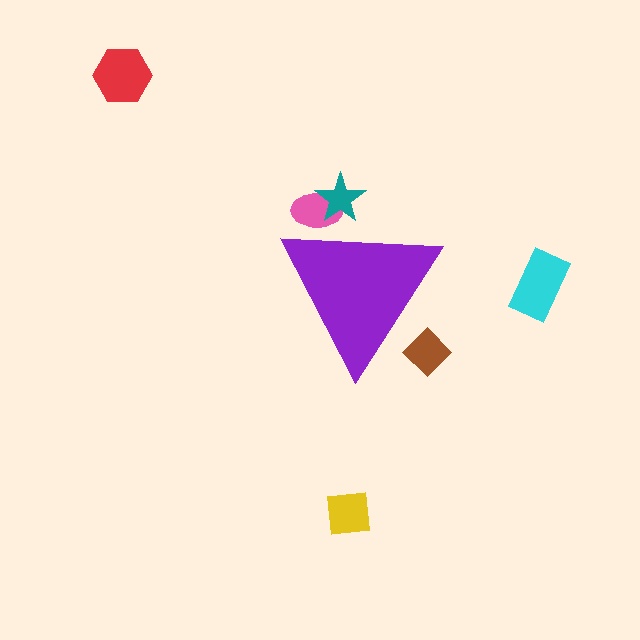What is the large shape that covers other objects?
A purple triangle.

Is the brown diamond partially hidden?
Yes, the brown diamond is partially hidden behind the purple triangle.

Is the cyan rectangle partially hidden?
No, the cyan rectangle is fully visible.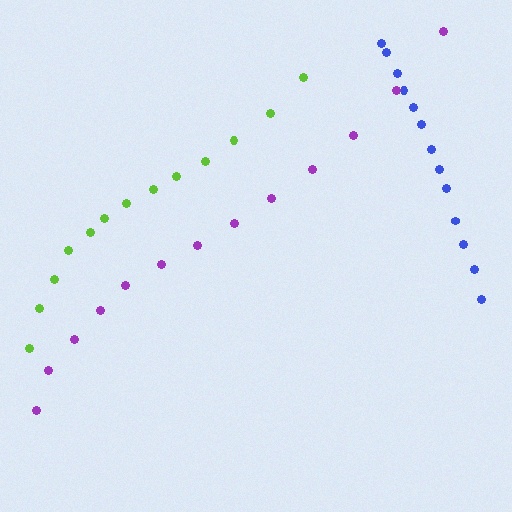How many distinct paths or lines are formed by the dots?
There are 3 distinct paths.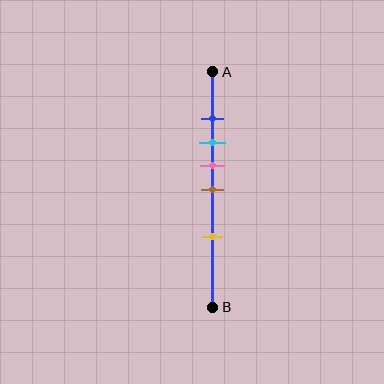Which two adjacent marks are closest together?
The blue and cyan marks are the closest adjacent pair.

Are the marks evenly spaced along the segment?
No, the marks are not evenly spaced.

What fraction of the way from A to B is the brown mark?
The brown mark is approximately 50% (0.5) of the way from A to B.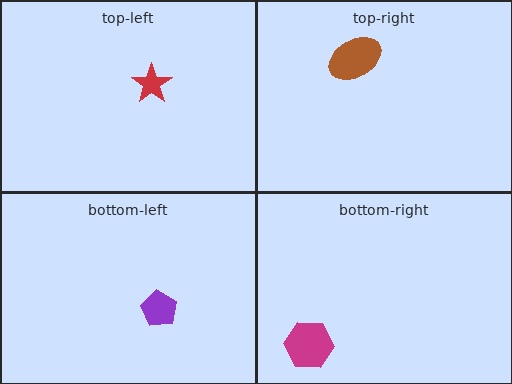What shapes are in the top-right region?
The brown ellipse.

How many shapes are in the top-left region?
1.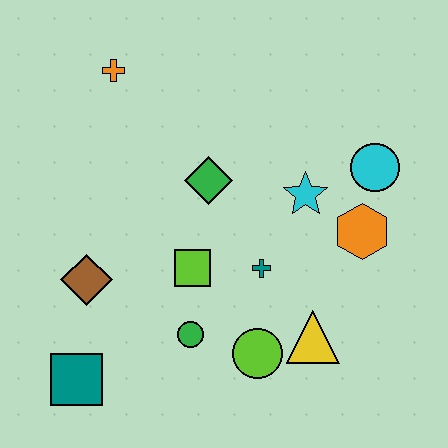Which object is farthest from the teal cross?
The orange cross is farthest from the teal cross.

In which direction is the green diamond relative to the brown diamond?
The green diamond is to the right of the brown diamond.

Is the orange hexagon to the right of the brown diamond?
Yes